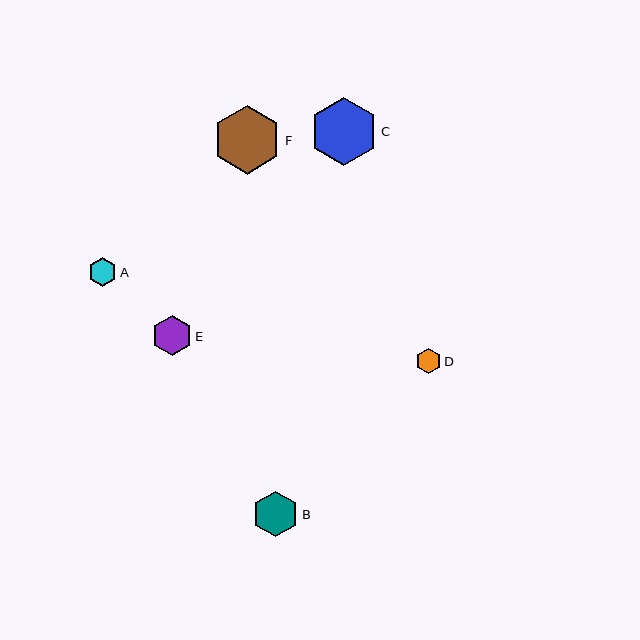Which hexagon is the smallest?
Hexagon D is the smallest with a size of approximately 25 pixels.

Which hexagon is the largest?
Hexagon F is the largest with a size of approximately 68 pixels.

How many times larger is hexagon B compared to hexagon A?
Hexagon B is approximately 1.6 times the size of hexagon A.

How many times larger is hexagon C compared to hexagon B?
Hexagon C is approximately 1.5 times the size of hexagon B.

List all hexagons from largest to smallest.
From largest to smallest: F, C, B, E, A, D.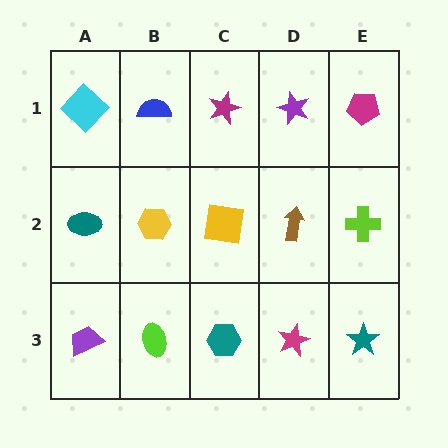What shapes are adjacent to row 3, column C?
A yellow square (row 2, column C), a lime ellipse (row 3, column B), a magenta star (row 3, column D).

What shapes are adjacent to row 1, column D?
A brown arrow (row 2, column D), a magenta star (row 1, column C), a magenta pentagon (row 1, column E).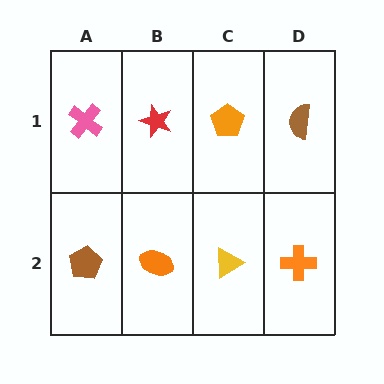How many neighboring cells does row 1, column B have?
3.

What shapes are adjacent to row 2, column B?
A red star (row 1, column B), a brown pentagon (row 2, column A), a yellow triangle (row 2, column C).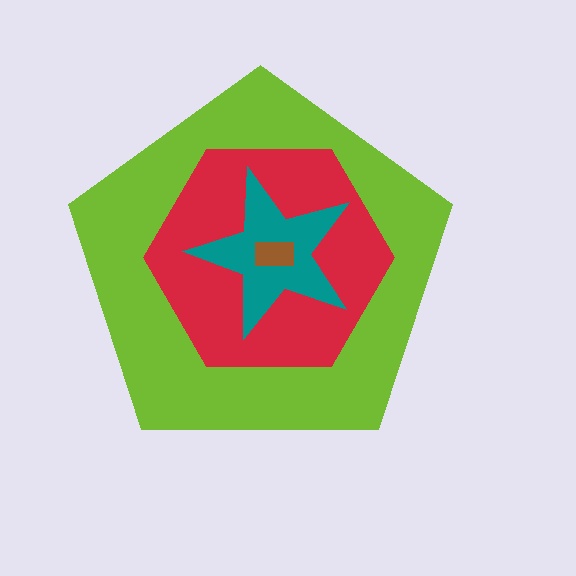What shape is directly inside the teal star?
The brown rectangle.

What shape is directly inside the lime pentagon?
The red hexagon.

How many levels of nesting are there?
4.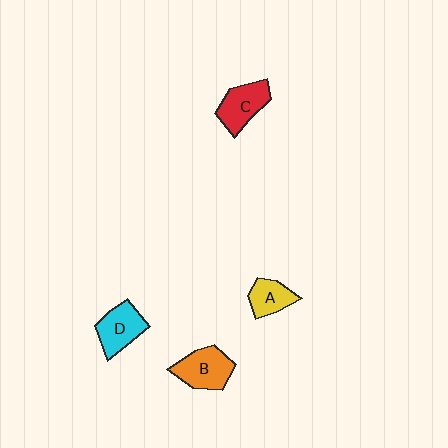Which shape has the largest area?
Shape B (orange).